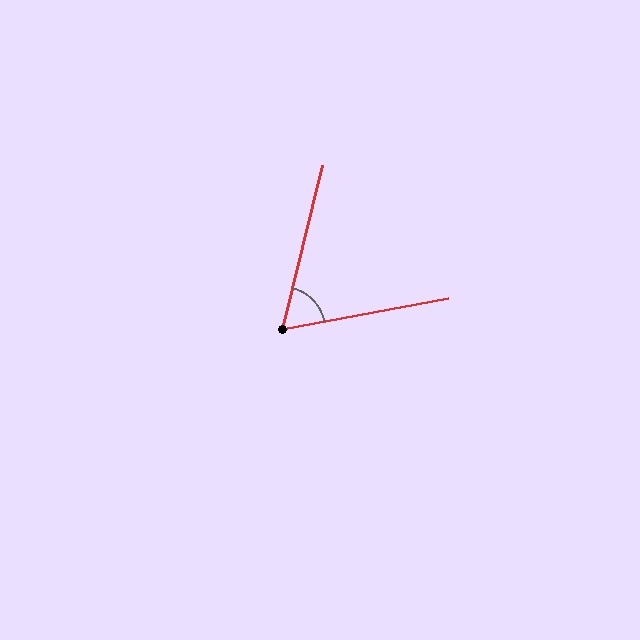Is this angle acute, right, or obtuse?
It is acute.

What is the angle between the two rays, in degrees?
Approximately 66 degrees.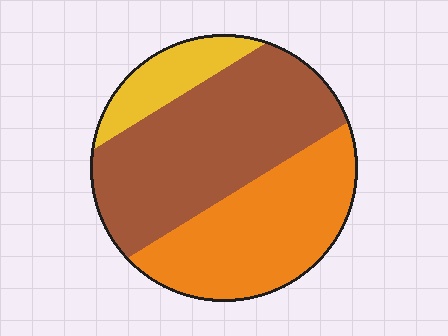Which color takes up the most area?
Brown, at roughly 50%.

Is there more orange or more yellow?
Orange.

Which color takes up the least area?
Yellow, at roughly 15%.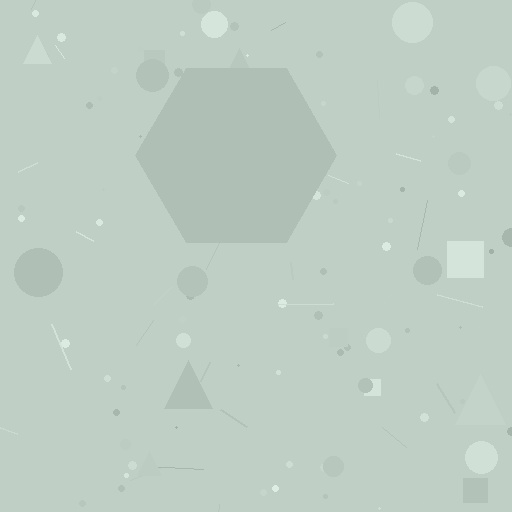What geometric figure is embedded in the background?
A hexagon is embedded in the background.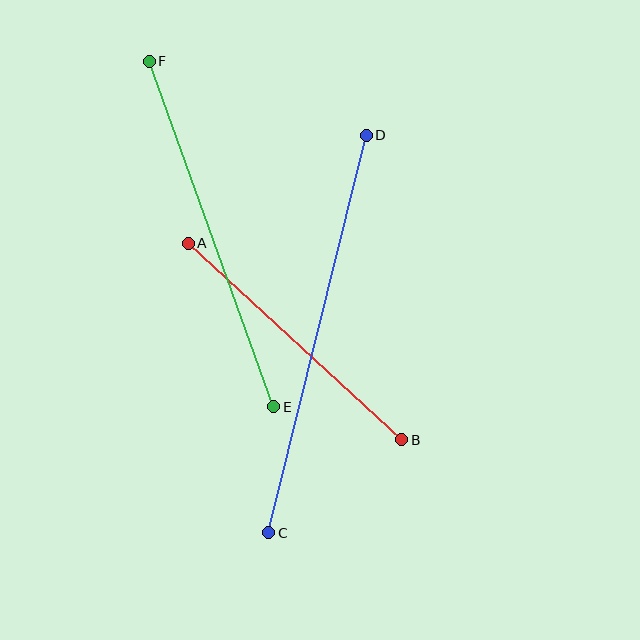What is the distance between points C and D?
The distance is approximately 409 pixels.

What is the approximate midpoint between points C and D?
The midpoint is at approximately (318, 334) pixels.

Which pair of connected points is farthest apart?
Points C and D are farthest apart.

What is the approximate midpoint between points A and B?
The midpoint is at approximately (295, 341) pixels.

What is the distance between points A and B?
The distance is approximately 290 pixels.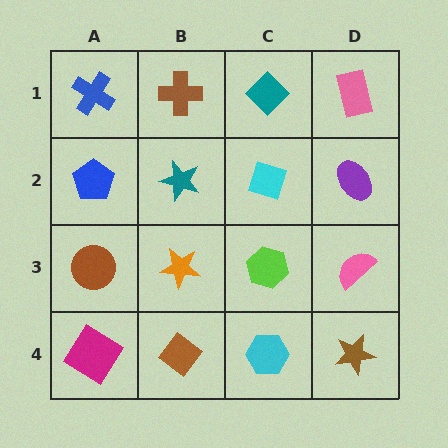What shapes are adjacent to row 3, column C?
A cyan diamond (row 2, column C), a cyan hexagon (row 4, column C), an orange star (row 3, column B), a pink semicircle (row 3, column D).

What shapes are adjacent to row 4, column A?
A brown circle (row 3, column A), a brown diamond (row 4, column B).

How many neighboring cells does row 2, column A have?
3.